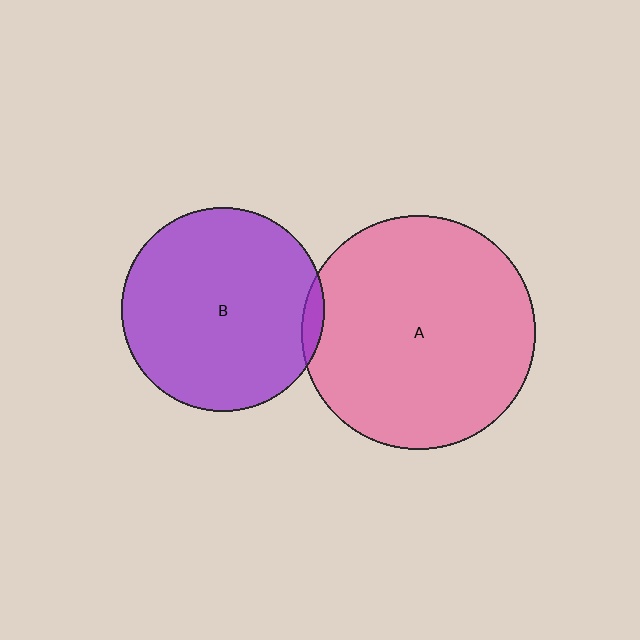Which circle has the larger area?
Circle A (pink).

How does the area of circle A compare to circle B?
Approximately 1.3 times.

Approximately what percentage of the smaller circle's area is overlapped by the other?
Approximately 5%.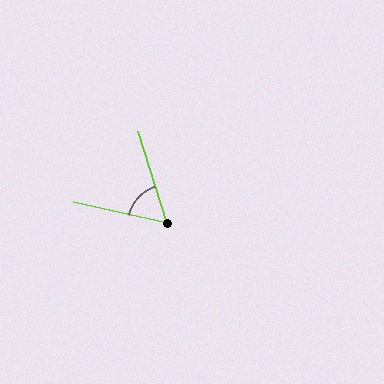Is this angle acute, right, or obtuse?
It is acute.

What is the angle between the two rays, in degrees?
Approximately 60 degrees.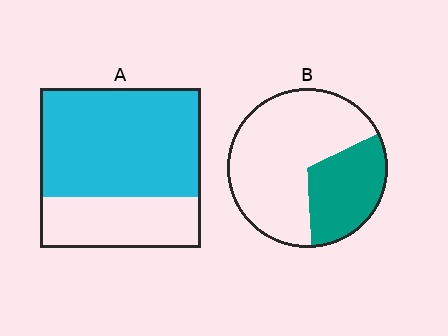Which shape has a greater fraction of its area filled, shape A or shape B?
Shape A.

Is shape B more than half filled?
No.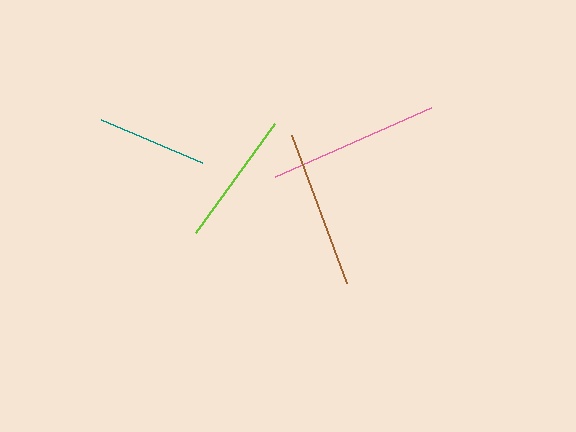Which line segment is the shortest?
The teal line is the shortest at approximately 110 pixels.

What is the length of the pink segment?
The pink segment is approximately 171 pixels long.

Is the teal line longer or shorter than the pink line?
The pink line is longer than the teal line.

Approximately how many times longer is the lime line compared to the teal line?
The lime line is approximately 1.2 times the length of the teal line.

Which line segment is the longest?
The pink line is the longest at approximately 171 pixels.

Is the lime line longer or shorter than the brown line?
The brown line is longer than the lime line.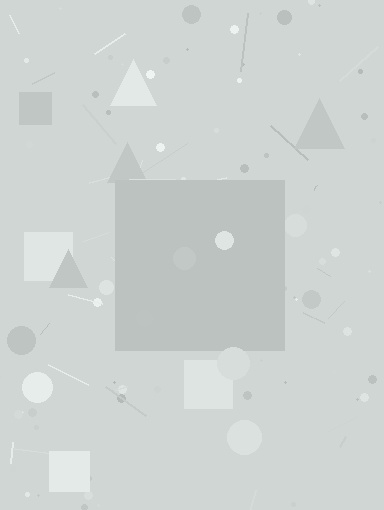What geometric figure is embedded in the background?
A square is embedded in the background.